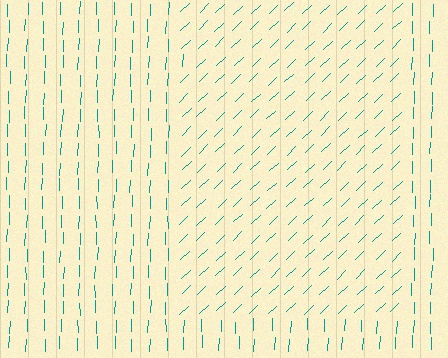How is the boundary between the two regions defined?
The boundary is defined purely by a change in line orientation (approximately 45 degrees difference). All lines are the same color and thickness.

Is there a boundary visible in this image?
Yes, there is a texture boundary formed by a change in line orientation.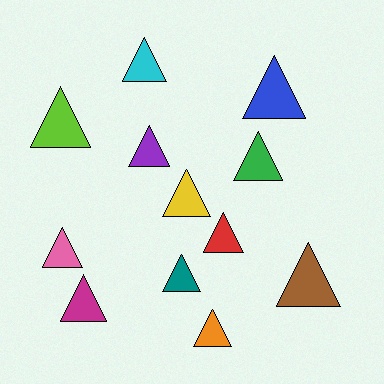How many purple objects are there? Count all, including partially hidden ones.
There is 1 purple object.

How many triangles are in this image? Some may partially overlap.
There are 12 triangles.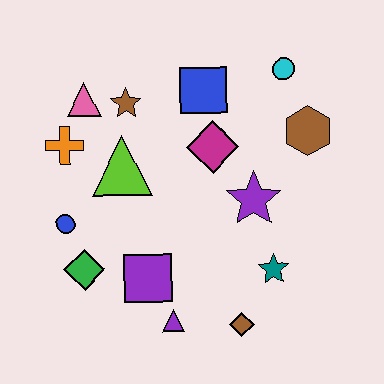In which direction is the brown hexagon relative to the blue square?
The brown hexagon is to the right of the blue square.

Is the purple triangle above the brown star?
No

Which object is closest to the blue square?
The magenta diamond is closest to the blue square.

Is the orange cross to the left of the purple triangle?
Yes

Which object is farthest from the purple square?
The cyan circle is farthest from the purple square.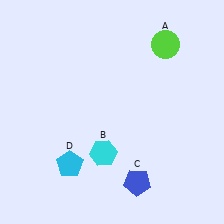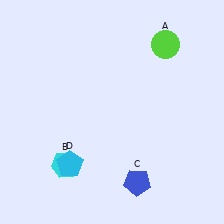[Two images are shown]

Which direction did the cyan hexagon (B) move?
The cyan hexagon (B) moved left.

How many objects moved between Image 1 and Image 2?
1 object moved between the two images.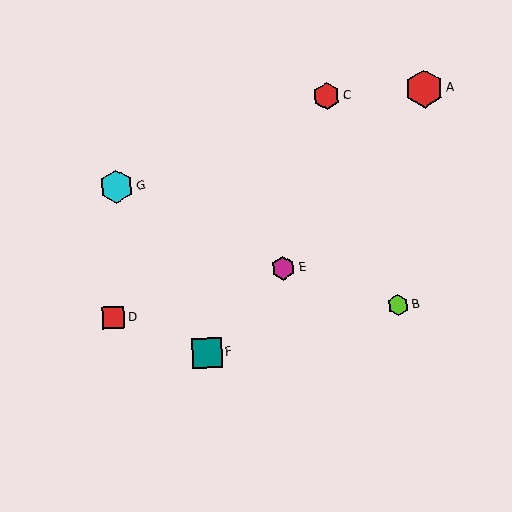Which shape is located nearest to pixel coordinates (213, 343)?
The teal square (labeled F) at (207, 353) is nearest to that location.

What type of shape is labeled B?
Shape B is a lime hexagon.